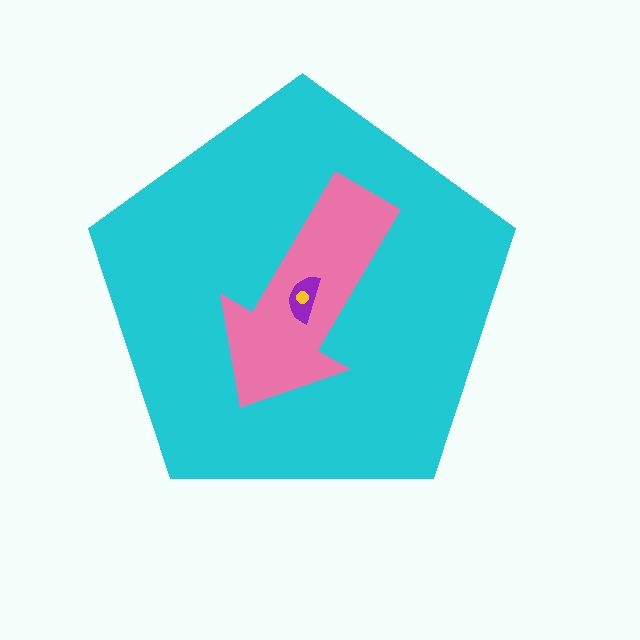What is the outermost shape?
The cyan pentagon.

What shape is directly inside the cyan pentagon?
The pink arrow.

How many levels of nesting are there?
4.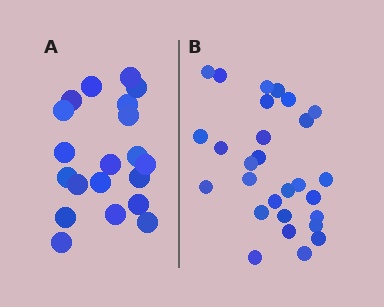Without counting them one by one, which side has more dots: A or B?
Region B (the right region) has more dots.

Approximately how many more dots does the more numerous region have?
Region B has roughly 8 or so more dots than region A.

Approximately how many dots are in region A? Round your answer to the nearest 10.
About 20 dots.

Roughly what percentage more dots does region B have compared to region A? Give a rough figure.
About 40% more.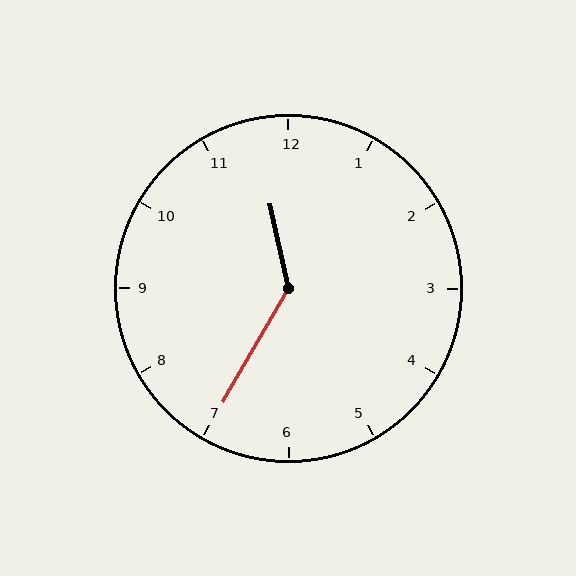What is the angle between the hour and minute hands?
Approximately 138 degrees.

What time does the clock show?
11:35.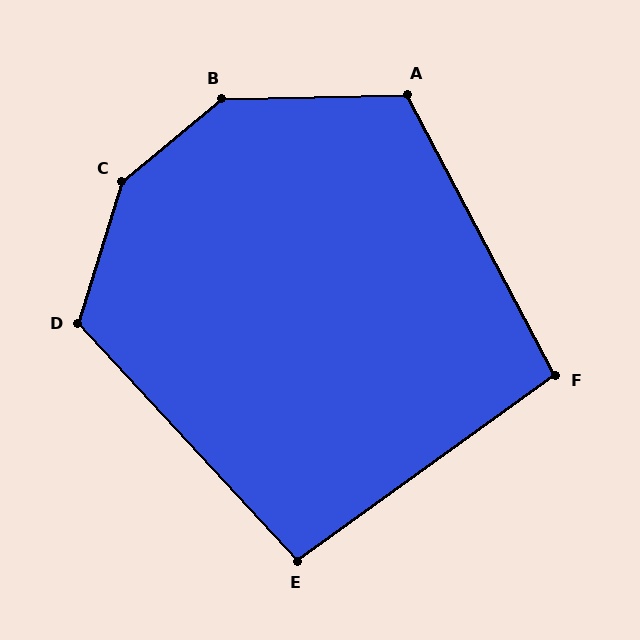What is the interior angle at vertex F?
Approximately 98 degrees (obtuse).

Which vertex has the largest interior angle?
C, at approximately 147 degrees.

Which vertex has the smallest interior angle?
E, at approximately 97 degrees.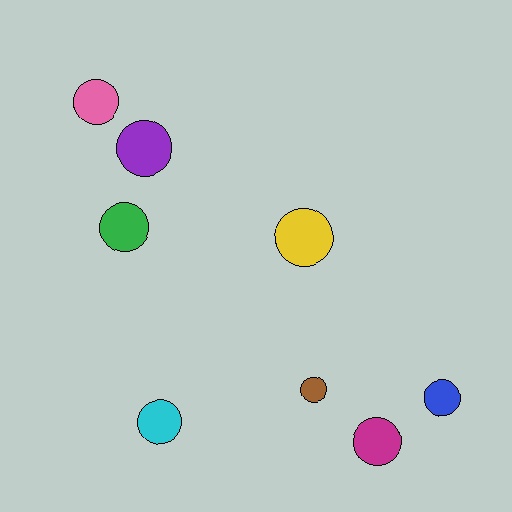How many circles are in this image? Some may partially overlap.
There are 8 circles.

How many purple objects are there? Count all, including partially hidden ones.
There is 1 purple object.